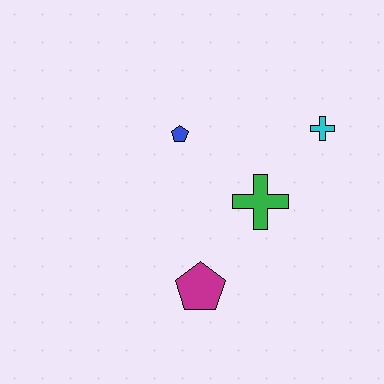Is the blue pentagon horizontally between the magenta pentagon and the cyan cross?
No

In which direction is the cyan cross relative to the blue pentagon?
The cyan cross is to the right of the blue pentagon.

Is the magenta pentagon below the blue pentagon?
Yes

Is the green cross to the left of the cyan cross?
Yes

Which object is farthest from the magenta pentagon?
The cyan cross is farthest from the magenta pentagon.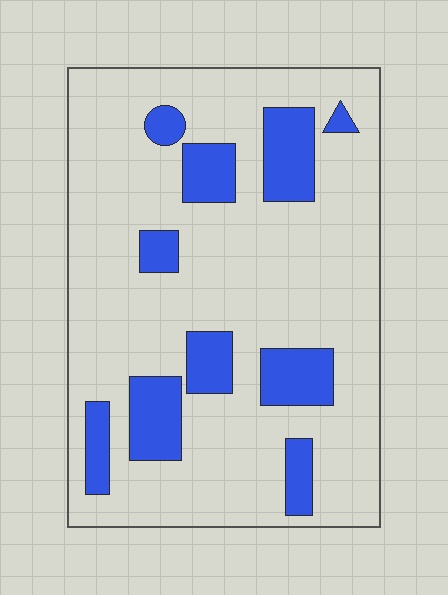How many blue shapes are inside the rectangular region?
10.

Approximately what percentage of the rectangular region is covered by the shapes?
Approximately 20%.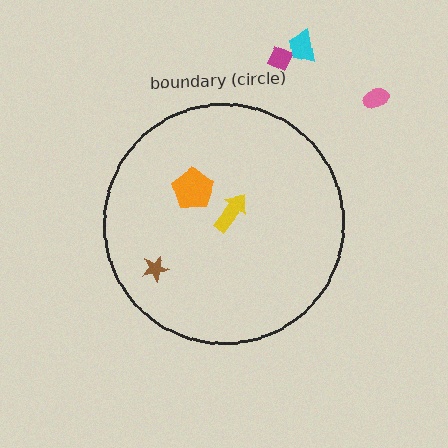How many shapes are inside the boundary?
3 inside, 3 outside.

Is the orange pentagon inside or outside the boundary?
Inside.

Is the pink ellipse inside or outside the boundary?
Outside.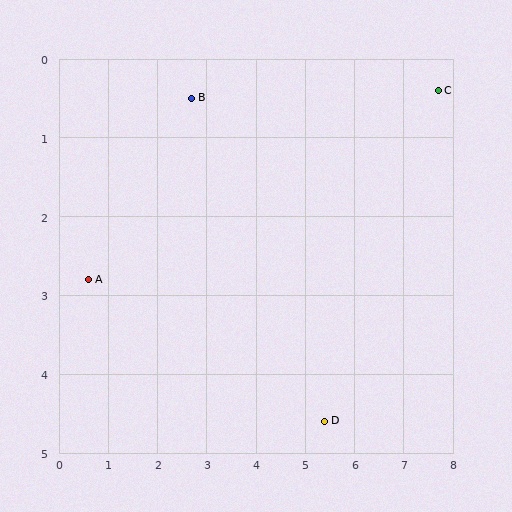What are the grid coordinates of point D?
Point D is at approximately (5.4, 4.6).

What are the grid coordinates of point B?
Point B is at approximately (2.7, 0.5).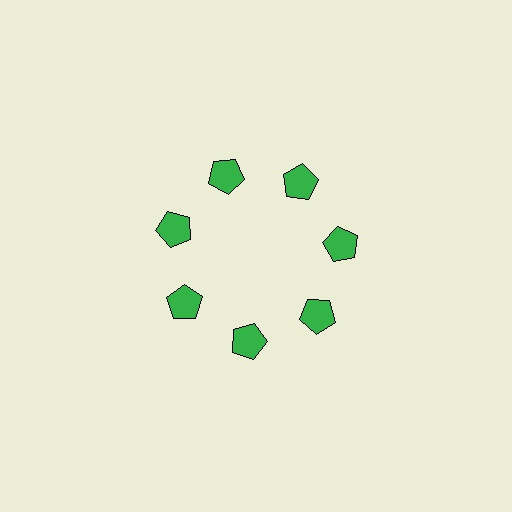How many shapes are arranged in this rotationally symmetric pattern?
There are 7 shapes, arranged in 7 groups of 1.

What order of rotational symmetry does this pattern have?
This pattern has 7-fold rotational symmetry.